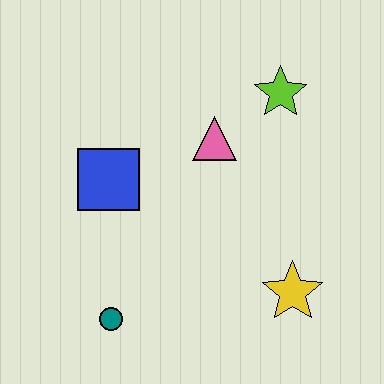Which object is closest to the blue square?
The pink triangle is closest to the blue square.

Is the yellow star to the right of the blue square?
Yes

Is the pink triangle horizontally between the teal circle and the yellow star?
Yes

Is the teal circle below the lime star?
Yes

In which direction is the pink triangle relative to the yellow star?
The pink triangle is above the yellow star.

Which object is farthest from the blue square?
The yellow star is farthest from the blue square.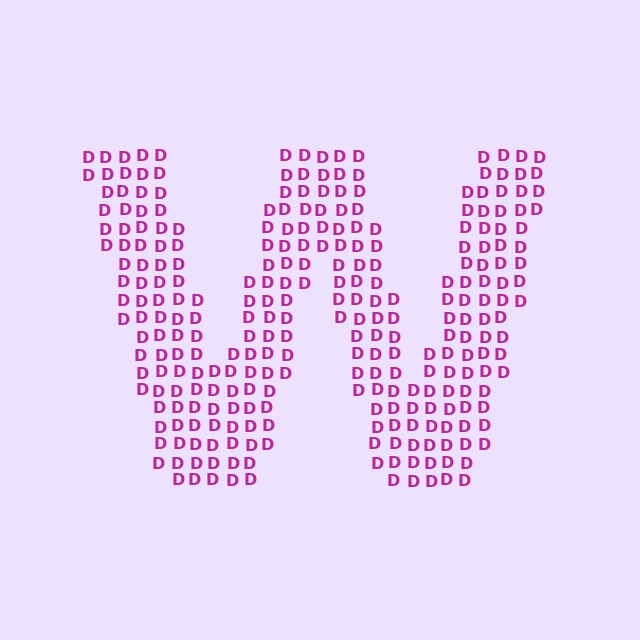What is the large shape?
The large shape is the letter W.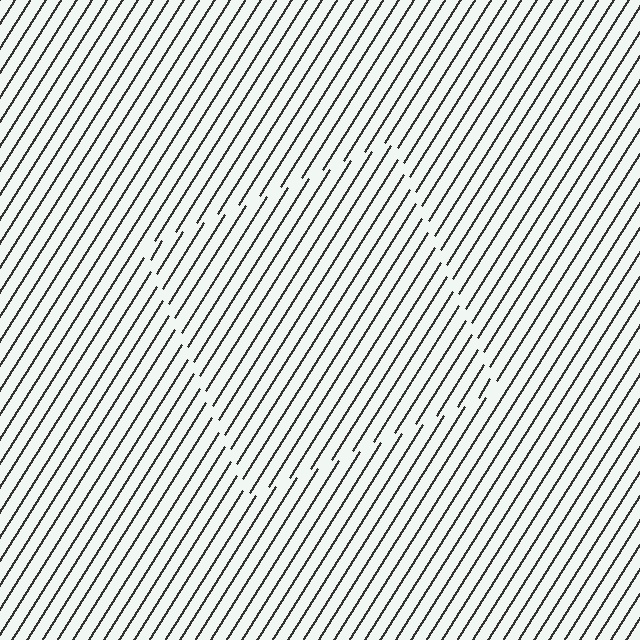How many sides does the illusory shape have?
4 sides — the line-ends trace a square.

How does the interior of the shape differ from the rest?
The interior of the shape contains the same grating, shifted by half a period — the contour is defined by the phase discontinuity where line-ends from the inner and outer gratings abut.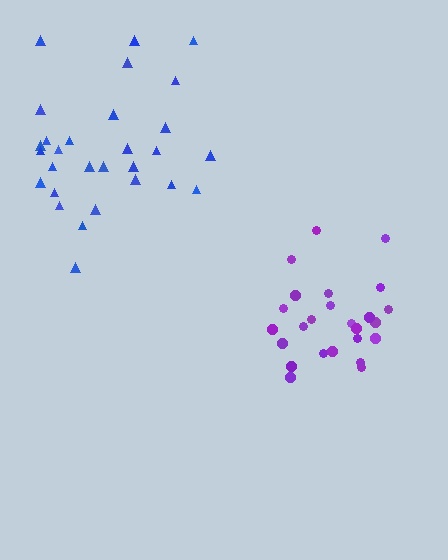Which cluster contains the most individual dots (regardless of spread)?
Blue (31).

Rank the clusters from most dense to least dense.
purple, blue.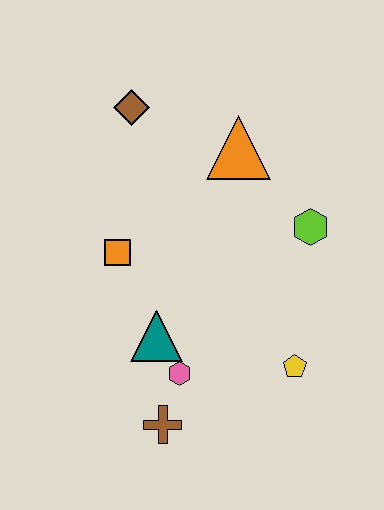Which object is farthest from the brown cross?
The brown diamond is farthest from the brown cross.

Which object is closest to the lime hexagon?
The orange triangle is closest to the lime hexagon.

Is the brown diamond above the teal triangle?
Yes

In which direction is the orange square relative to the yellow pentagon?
The orange square is to the left of the yellow pentagon.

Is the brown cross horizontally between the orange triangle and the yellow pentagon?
No